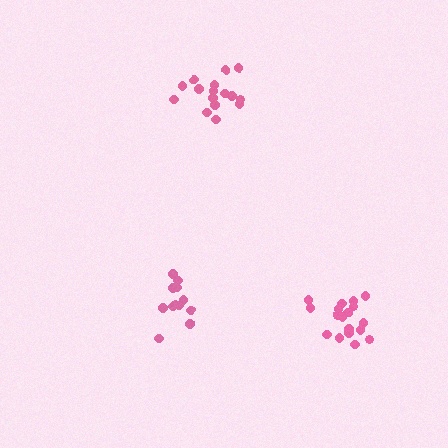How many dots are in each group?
Group 1: 16 dots, Group 2: 18 dots, Group 3: 12 dots (46 total).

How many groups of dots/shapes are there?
There are 3 groups.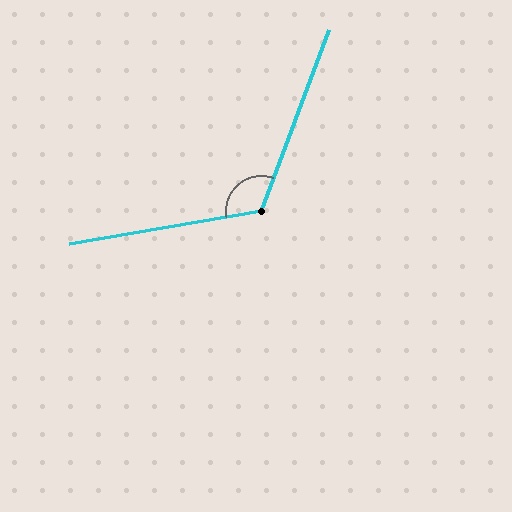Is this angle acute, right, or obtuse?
It is obtuse.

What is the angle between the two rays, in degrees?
Approximately 120 degrees.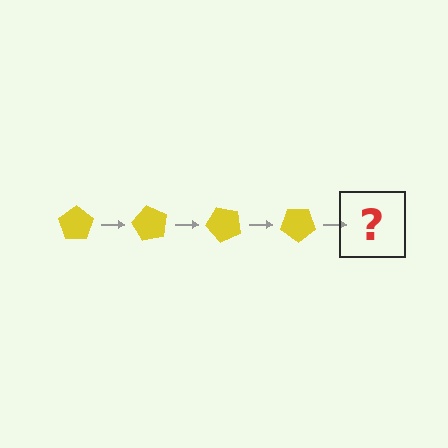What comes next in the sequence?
The next element should be a yellow pentagon rotated 240 degrees.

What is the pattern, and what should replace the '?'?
The pattern is that the pentagon rotates 60 degrees each step. The '?' should be a yellow pentagon rotated 240 degrees.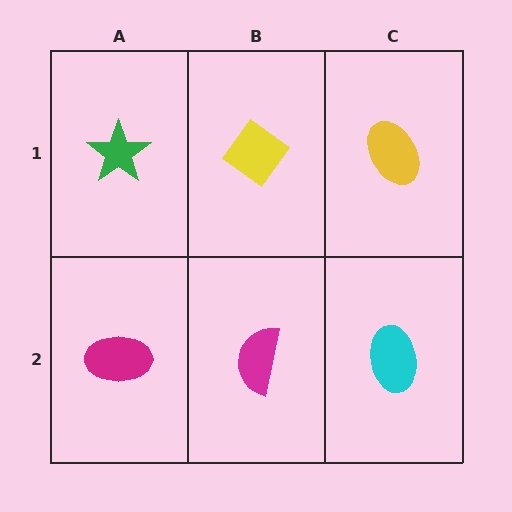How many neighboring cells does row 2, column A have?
2.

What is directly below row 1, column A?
A magenta ellipse.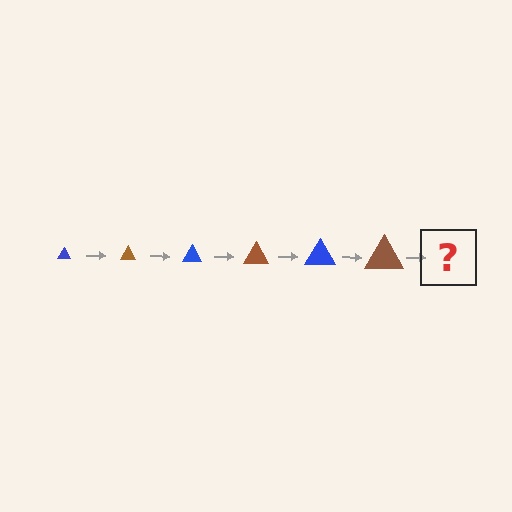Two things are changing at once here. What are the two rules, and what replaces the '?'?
The two rules are that the triangle grows larger each step and the color cycles through blue and brown. The '?' should be a blue triangle, larger than the previous one.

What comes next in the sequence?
The next element should be a blue triangle, larger than the previous one.